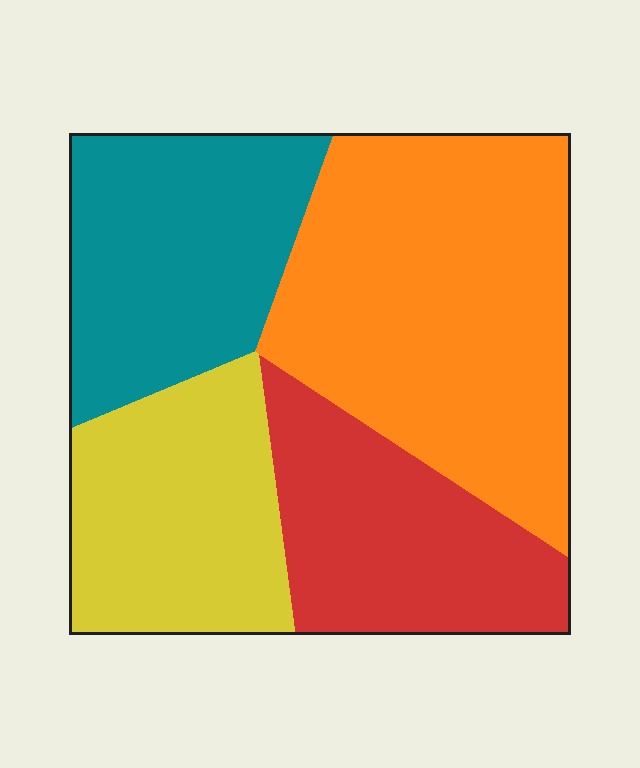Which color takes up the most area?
Orange, at roughly 35%.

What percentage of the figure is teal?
Teal takes up about one fifth (1/5) of the figure.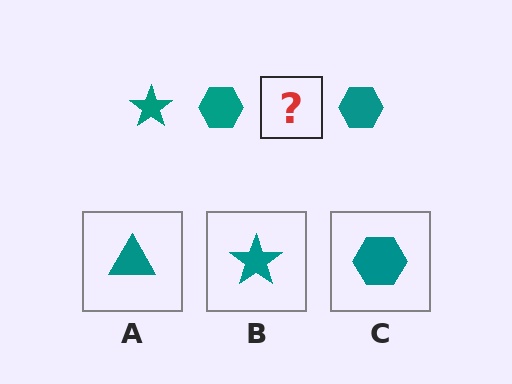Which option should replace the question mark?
Option B.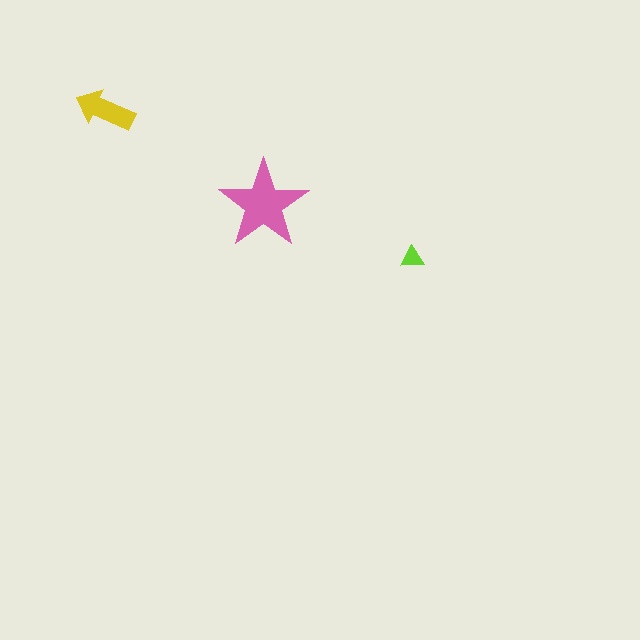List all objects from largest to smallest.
The pink star, the yellow arrow, the lime triangle.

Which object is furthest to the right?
The lime triangle is rightmost.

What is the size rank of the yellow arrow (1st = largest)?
2nd.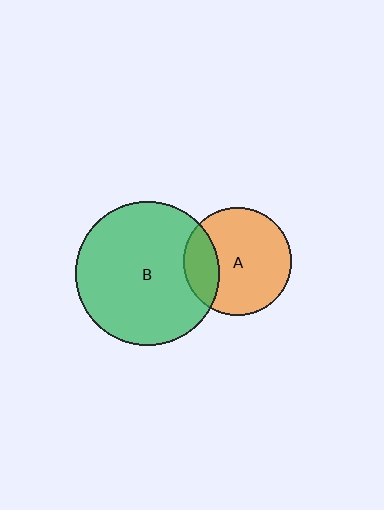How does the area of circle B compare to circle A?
Approximately 1.8 times.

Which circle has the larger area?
Circle B (green).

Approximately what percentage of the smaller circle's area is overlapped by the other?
Approximately 25%.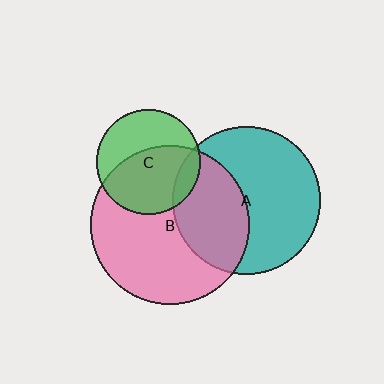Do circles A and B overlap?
Yes.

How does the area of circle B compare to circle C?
Approximately 2.3 times.